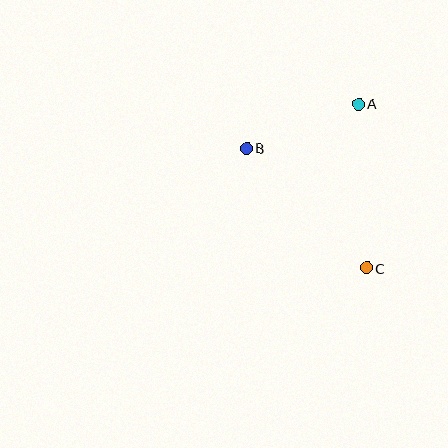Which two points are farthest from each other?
Points B and C are farthest from each other.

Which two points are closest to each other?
Points A and B are closest to each other.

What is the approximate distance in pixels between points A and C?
The distance between A and C is approximately 164 pixels.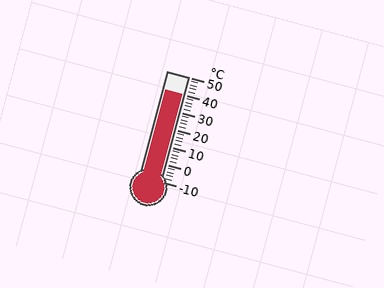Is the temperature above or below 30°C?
The temperature is above 30°C.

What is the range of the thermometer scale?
The thermometer scale ranges from -10°C to 50°C.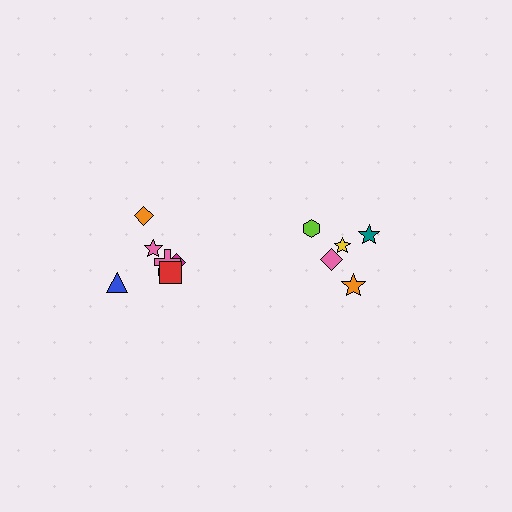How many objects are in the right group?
There are 5 objects.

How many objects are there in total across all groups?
There are 12 objects.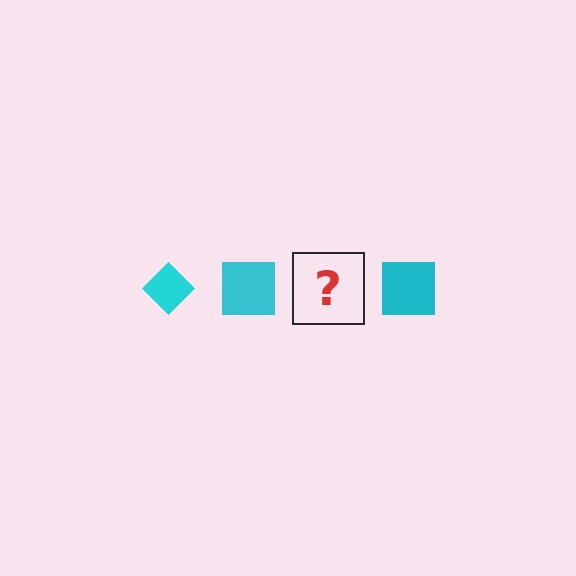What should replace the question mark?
The question mark should be replaced with a cyan diamond.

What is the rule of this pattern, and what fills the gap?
The rule is that the pattern cycles through diamond, square shapes in cyan. The gap should be filled with a cyan diamond.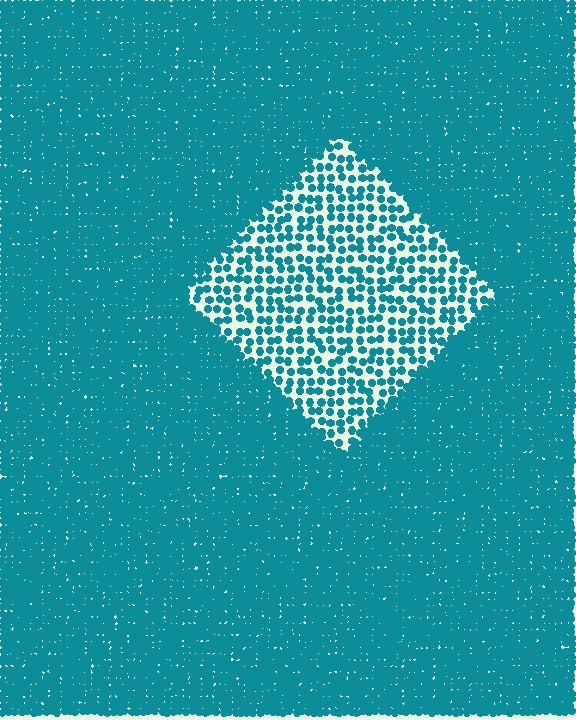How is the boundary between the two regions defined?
The boundary is defined by a change in element density (approximately 2.8x ratio). All elements are the same color, size, and shape.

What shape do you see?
I see a diamond.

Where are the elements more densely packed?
The elements are more densely packed outside the diamond boundary.